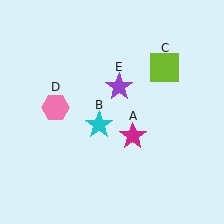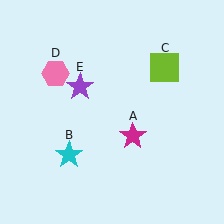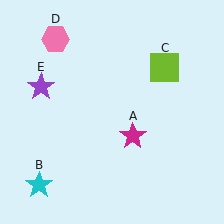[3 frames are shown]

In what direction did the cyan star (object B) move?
The cyan star (object B) moved down and to the left.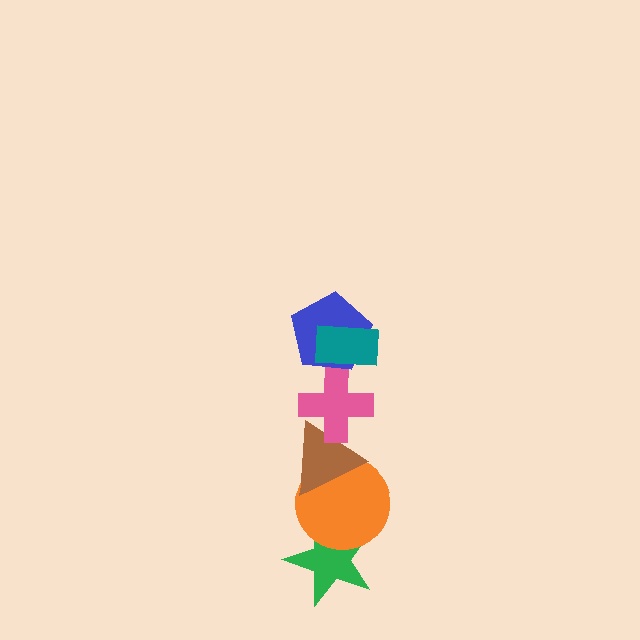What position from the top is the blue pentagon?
The blue pentagon is 2nd from the top.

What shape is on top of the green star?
The orange circle is on top of the green star.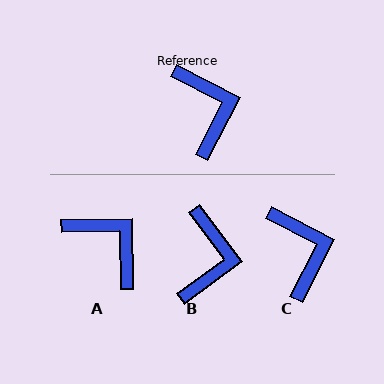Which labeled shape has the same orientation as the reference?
C.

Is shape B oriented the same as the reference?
No, it is off by about 26 degrees.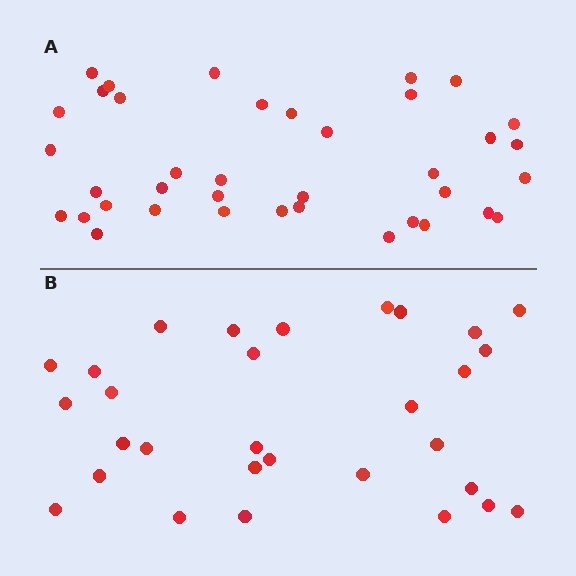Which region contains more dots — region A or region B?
Region A (the top region) has more dots.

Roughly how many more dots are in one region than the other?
Region A has roughly 8 or so more dots than region B.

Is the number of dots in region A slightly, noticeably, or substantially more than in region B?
Region A has noticeably more, but not dramatically so. The ratio is roughly 1.3 to 1.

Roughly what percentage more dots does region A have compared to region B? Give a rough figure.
About 25% more.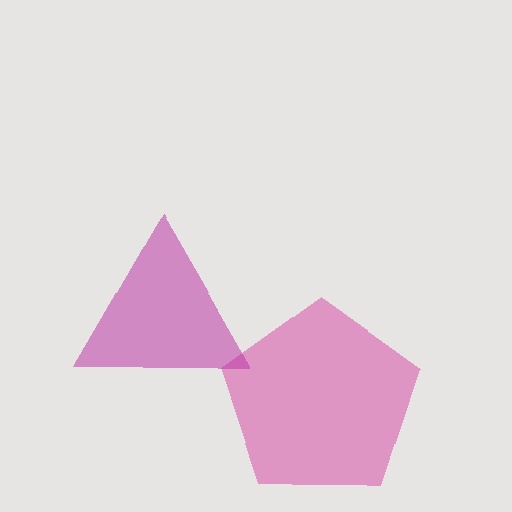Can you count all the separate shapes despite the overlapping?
Yes, there are 2 separate shapes.